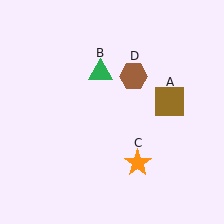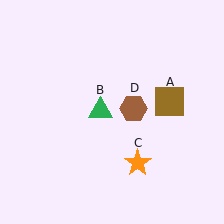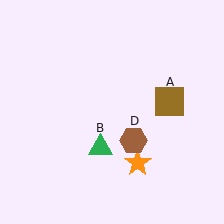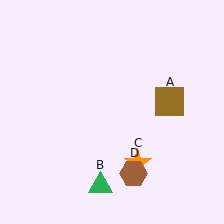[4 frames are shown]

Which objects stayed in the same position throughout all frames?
Brown square (object A) and orange star (object C) remained stationary.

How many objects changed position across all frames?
2 objects changed position: green triangle (object B), brown hexagon (object D).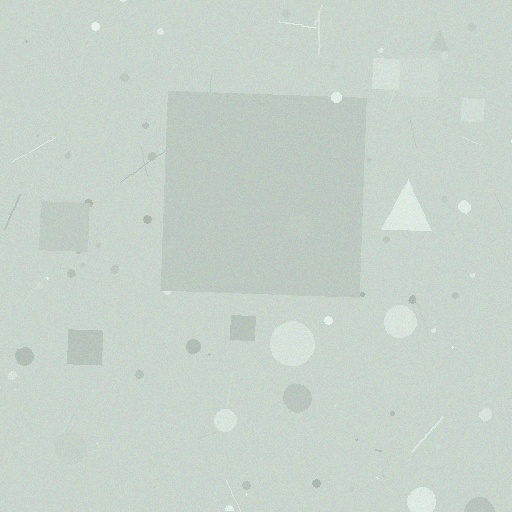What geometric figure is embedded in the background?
A square is embedded in the background.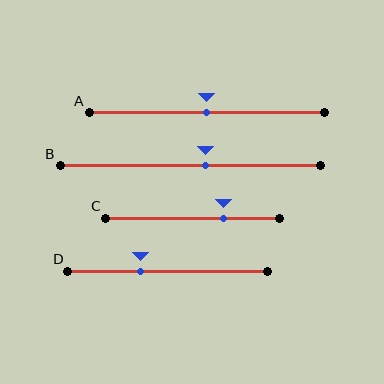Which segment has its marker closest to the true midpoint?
Segment A has its marker closest to the true midpoint.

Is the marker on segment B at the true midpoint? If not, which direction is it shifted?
No, the marker on segment B is shifted to the right by about 6% of the segment length.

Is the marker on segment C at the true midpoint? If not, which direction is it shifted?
No, the marker on segment C is shifted to the right by about 18% of the segment length.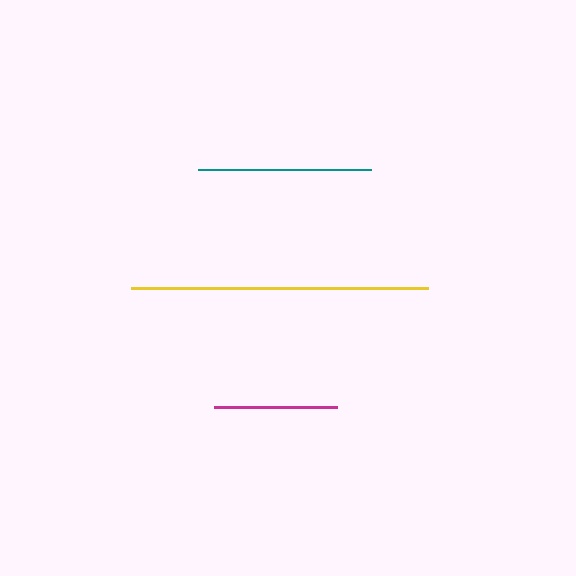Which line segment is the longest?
The yellow line is the longest at approximately 297 pixels.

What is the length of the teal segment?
The teal segment is approximately 173 pixels long.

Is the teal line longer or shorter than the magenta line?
The teal line is longer than the magenta line.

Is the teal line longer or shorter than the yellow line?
The yellow line is longer than the teal line.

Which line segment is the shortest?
The magenta line is the shortest at approximately 123 pixels.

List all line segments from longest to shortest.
From longest to shortest: yellow, teal, magenta.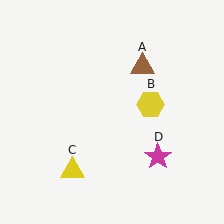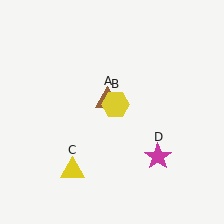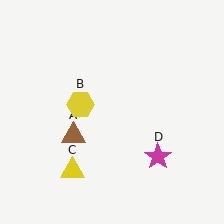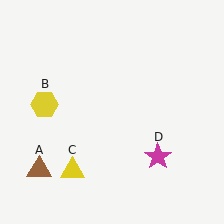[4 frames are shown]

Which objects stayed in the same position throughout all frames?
Yellow triangle (object C) and magenta star (object D) remained stationary.